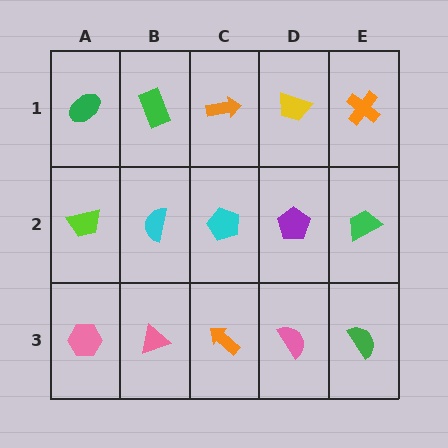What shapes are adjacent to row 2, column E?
An orange cross (row 1, column E), a green semicircle (row 3, column E), a purple pentagon (row 2, column D).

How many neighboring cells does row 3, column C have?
3.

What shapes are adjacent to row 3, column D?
A purple pentagon (row 2, column D), an orange arrow (row 3, column C), a green semicircle (row 3, column E).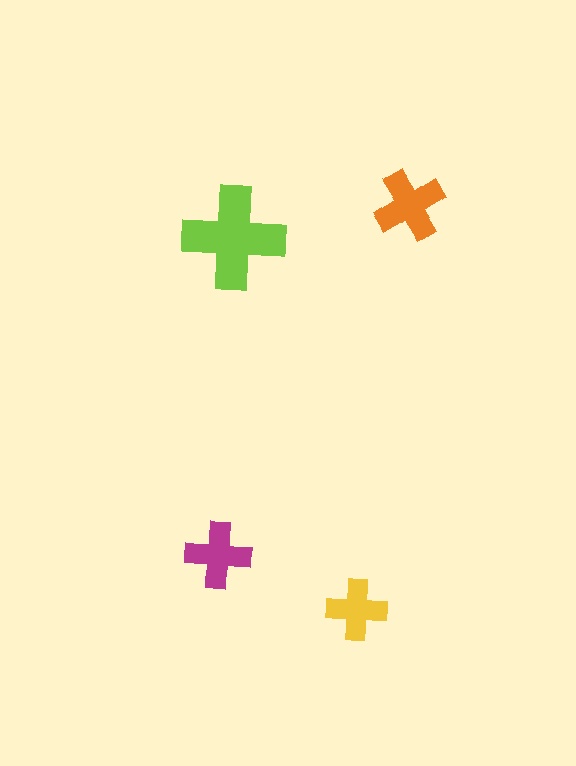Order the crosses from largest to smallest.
the lime one, the orange one, the magenta one, the yellow one.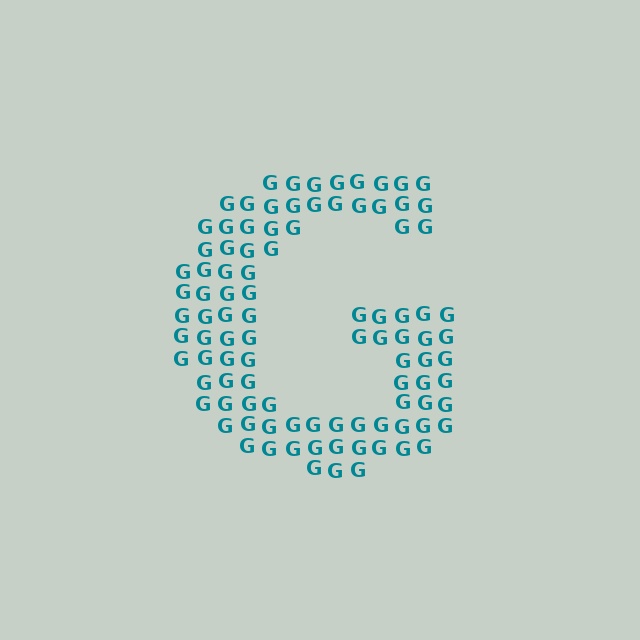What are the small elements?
The small elements are letter G's.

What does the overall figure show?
The overall figure shows the letter G.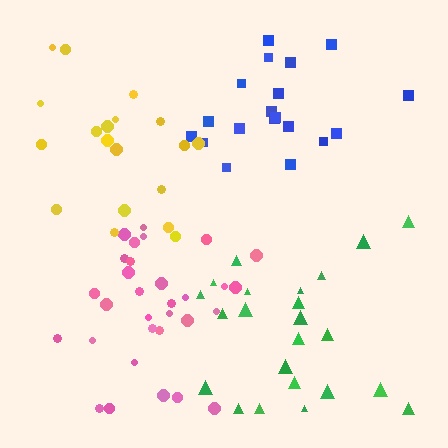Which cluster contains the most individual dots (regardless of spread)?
Pink (31).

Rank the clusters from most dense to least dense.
pink, blue, green, yellow.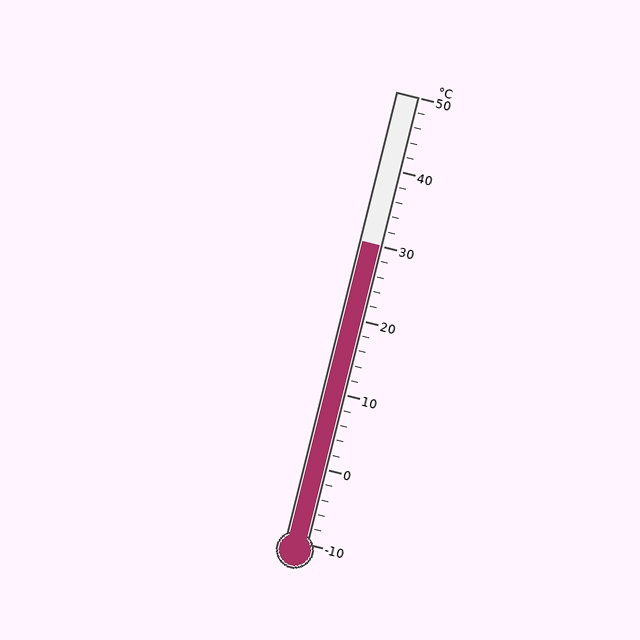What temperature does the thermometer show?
The thermometer shows approximately 30°C.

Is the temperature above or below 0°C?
The temperature is above 0°C.